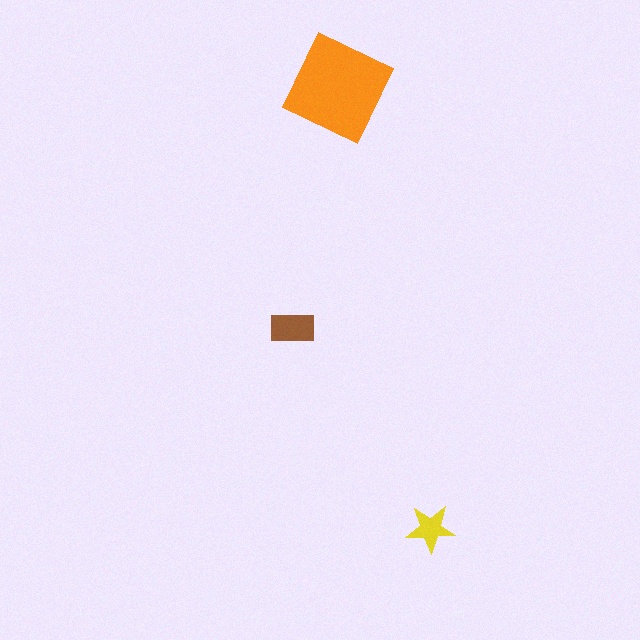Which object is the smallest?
The yellow star.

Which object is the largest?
The orange square.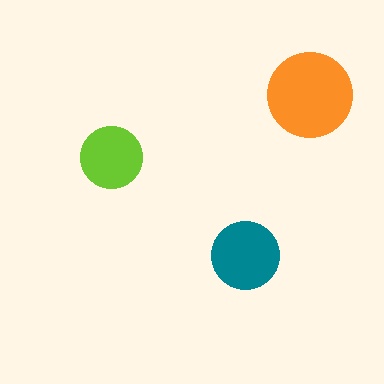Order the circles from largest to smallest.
the orange one, the teal one, the lime one.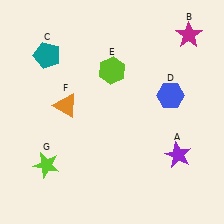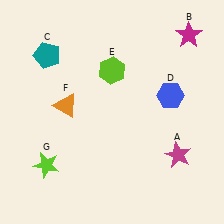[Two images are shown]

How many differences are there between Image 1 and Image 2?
There is 1 difference between the two images.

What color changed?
The star (A) changed from purple in Image 1 to magenta in Image 2.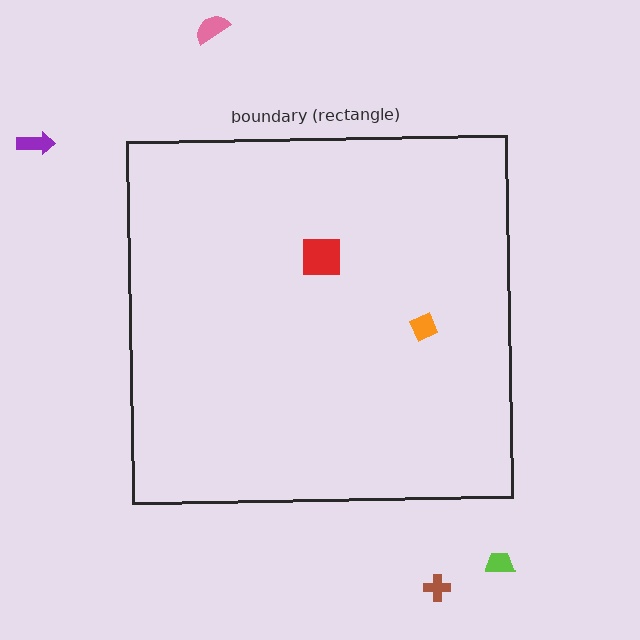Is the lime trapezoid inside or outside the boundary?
Outside.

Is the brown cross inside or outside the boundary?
Outside.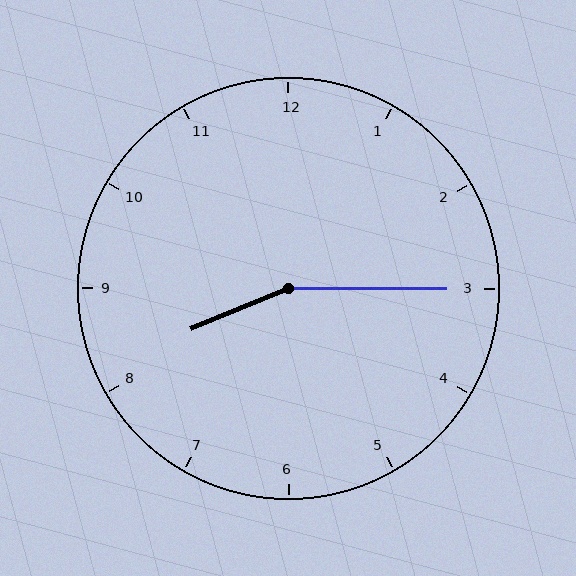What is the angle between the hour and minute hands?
Approximately 158 degrees.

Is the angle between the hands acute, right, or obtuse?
It is obtuse.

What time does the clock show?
8:15.